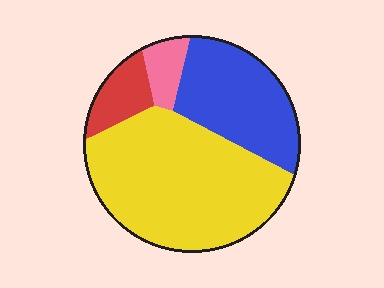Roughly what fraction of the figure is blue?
Blue covers 29% of the figure.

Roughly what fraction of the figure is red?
Red takes up about one tenth (1/10) of the figure.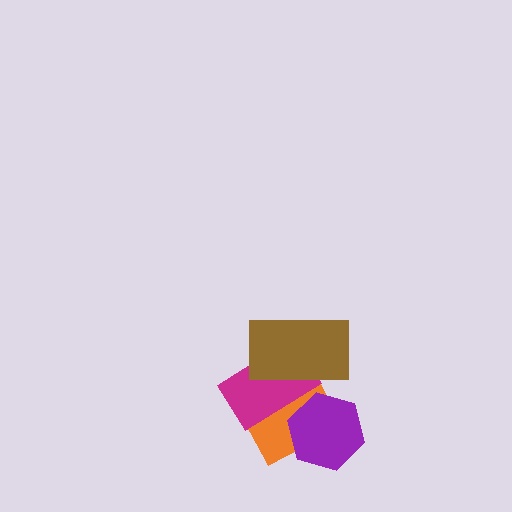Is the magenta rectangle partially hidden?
Yes, it is partially covered by another shape.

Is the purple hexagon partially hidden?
Yes, it is partially covered by another shape.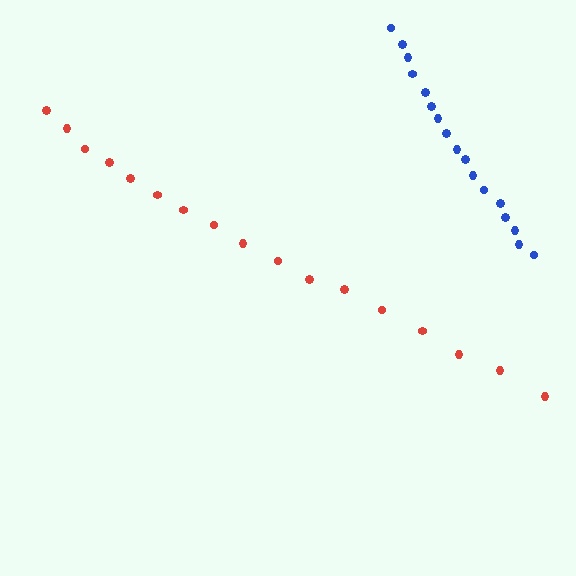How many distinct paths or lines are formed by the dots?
There are 2 distinct paths.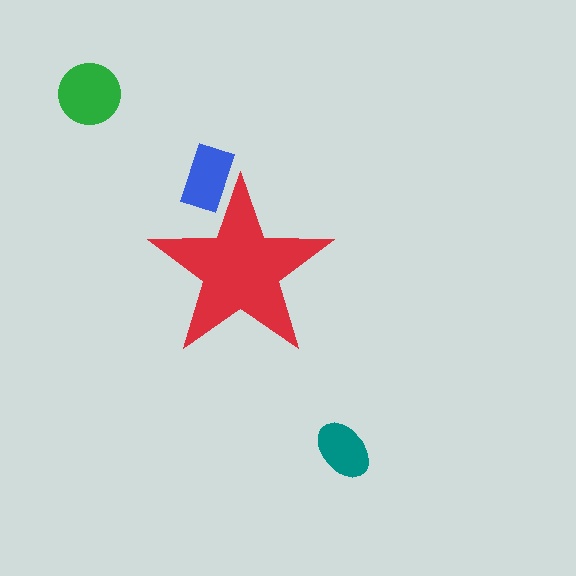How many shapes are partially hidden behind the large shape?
1 shape is partially hidden.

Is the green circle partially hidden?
No, the green circle is fully visible.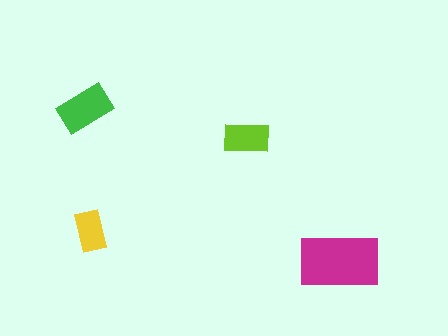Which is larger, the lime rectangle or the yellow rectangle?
The lime one.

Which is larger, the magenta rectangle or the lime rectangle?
The magenta one.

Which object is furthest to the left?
The green rectangle is leftmost.